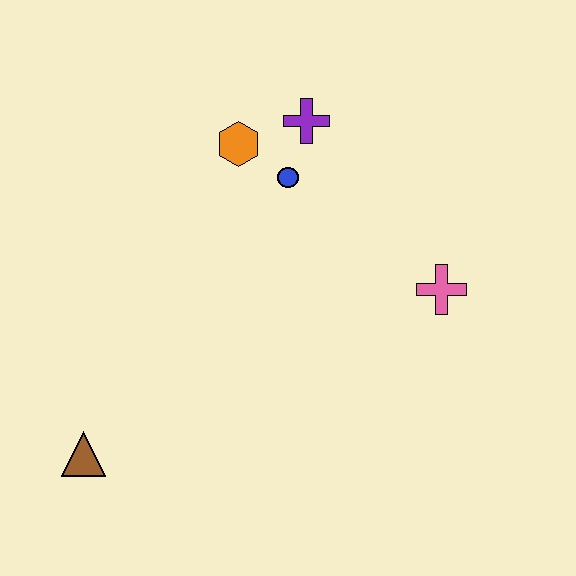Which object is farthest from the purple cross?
The brown triangle is farthest from the purple cross.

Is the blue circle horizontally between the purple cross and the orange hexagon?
Yes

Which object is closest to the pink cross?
The blue circle is closest to the pink cross.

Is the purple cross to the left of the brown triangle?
No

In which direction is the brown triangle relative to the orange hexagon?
The brown triangle is below the orange hexagon.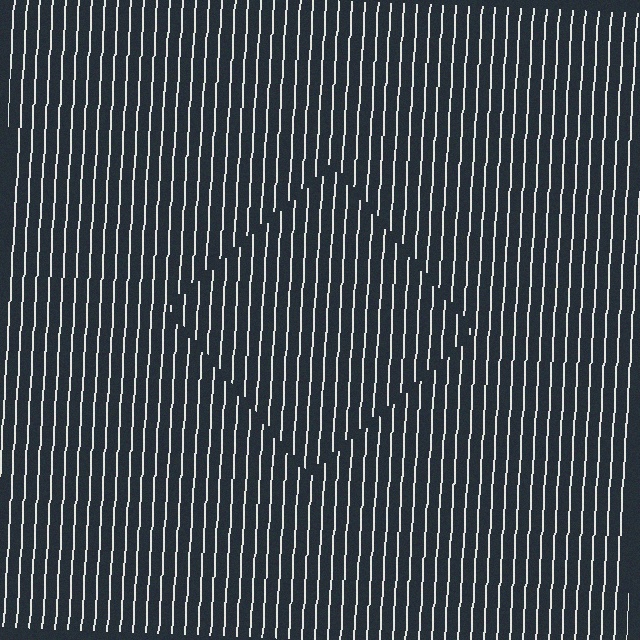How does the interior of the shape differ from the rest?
The interior of the shape contains the same grating, shifted by half a period — the contour is defined by the phase discontinuity where line-ends from the inner and outer gratings abut.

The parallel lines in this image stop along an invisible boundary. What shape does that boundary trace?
An illusory square. The interior of the shape contains the same grating, shifted by half a period — the contour is defined by the phase discontinuity where line-ends from the inner and outer gratings abut.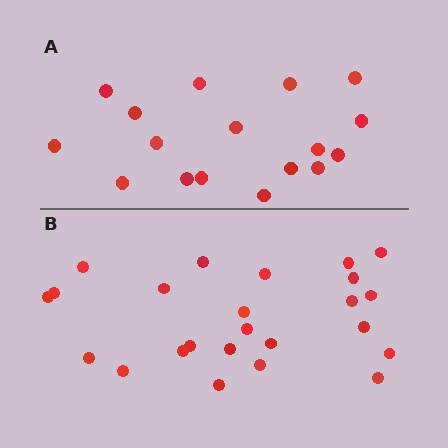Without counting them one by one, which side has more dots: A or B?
Region B (the bottom region) has more dots.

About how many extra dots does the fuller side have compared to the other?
Region B has roughly 8 or so more dots than region A.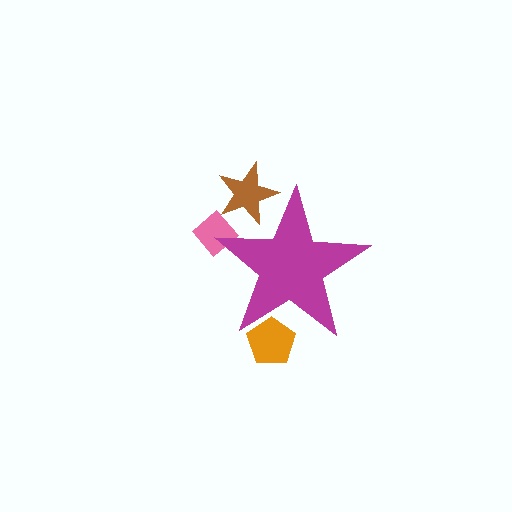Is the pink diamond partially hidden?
Yes, the pink diamond is partially hidden behind the magenta star.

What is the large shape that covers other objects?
A magenta star.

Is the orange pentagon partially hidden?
Yes, the orange pentagon is partially hidden behind the magenta star.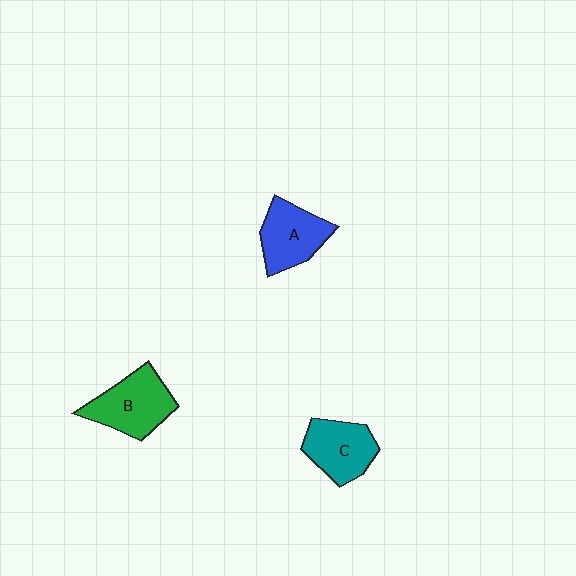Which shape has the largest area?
Shape B (green).